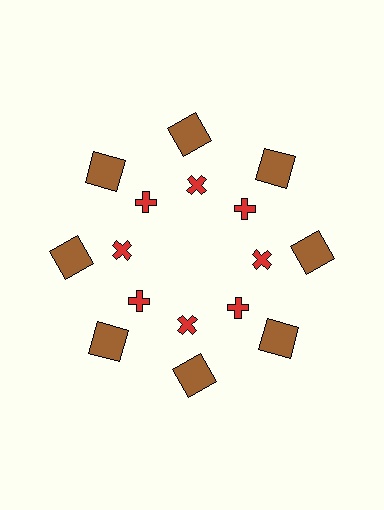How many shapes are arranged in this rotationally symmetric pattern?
There are 16 shapes, arranged in 8 groups of 2.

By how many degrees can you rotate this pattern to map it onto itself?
The pattern maps onto itself every 45 degrees of rotation.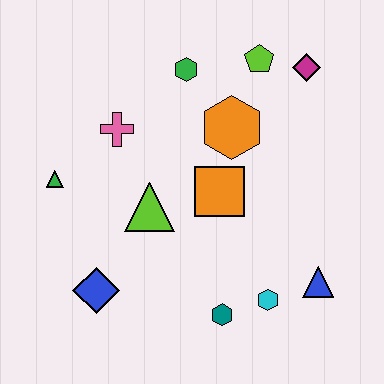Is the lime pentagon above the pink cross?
Yes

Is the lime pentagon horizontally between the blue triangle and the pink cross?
Yes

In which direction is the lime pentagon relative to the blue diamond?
The lime pentagon is above the blue diamond.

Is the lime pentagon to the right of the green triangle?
Yes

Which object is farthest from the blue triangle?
The green triangle is farthest from the blue triangle.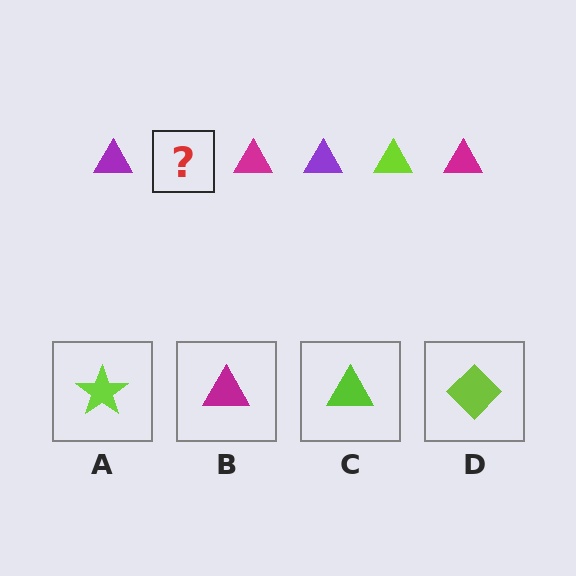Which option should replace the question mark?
Option C.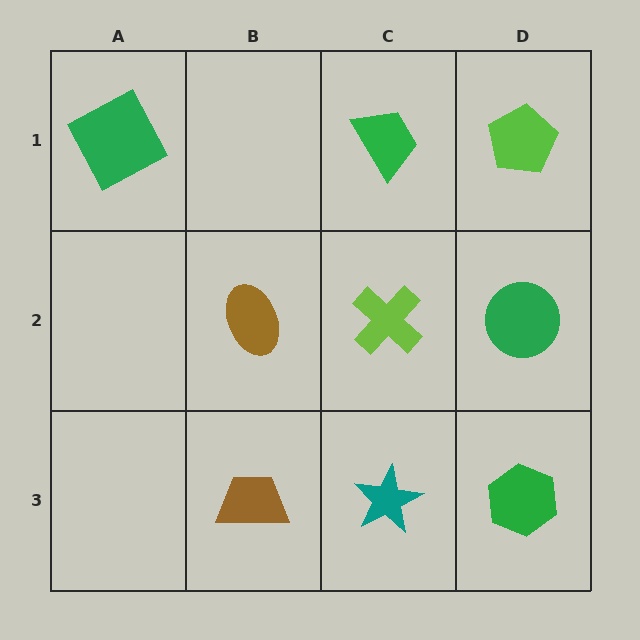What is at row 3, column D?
A green hexagon.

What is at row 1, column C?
A green trapezoid.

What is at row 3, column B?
A brown trapezoid.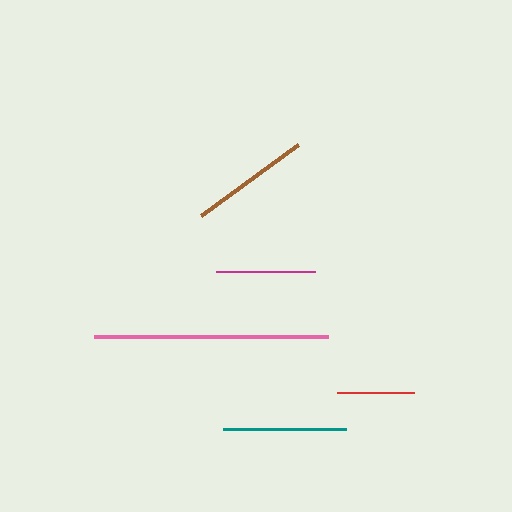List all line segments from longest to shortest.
From longest to shortest: pink, teal, brown, magenta, red.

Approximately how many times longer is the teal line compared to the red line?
The teal line is approximately 1.6 times the length of the red line.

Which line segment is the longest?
The pink line is the longest at approximately 234 pixels.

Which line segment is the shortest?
The red line is the shortest at approximately 77 pixels.